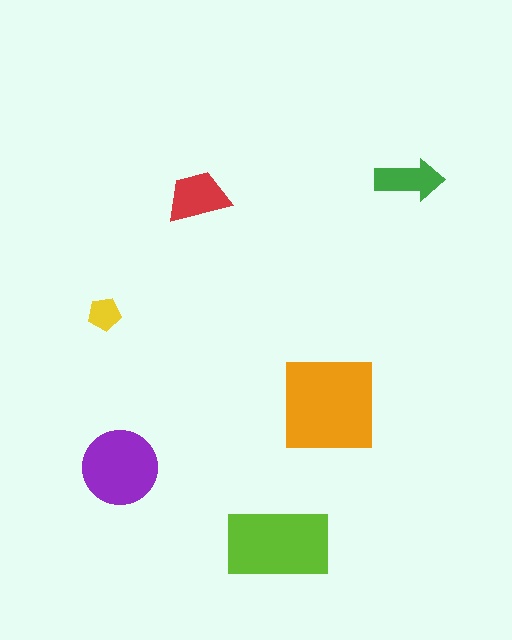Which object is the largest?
The orange square.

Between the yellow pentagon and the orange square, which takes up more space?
The orange square.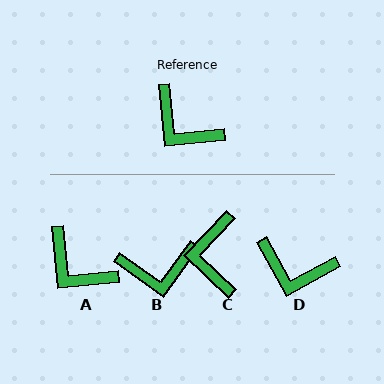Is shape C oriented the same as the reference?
No, it is off by about 49 degrees.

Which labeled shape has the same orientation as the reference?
A.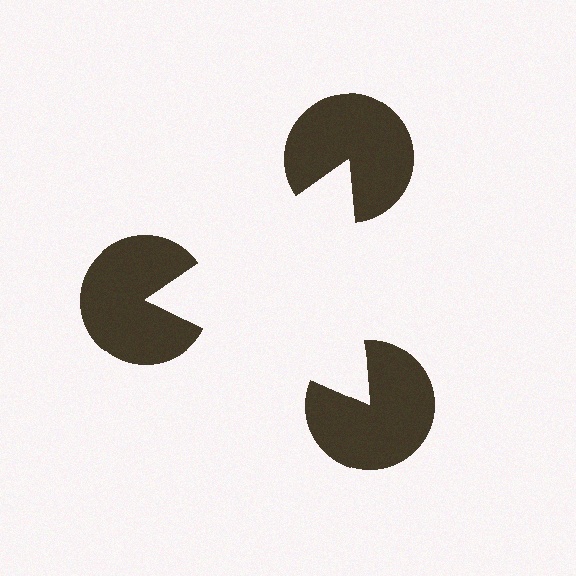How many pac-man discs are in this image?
There are 3 — one at each vertex of the illusory triangle.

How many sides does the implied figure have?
3 sides.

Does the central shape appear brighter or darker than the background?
It typically appears slightly brighter than the background, even though no actual brightness change is drawn.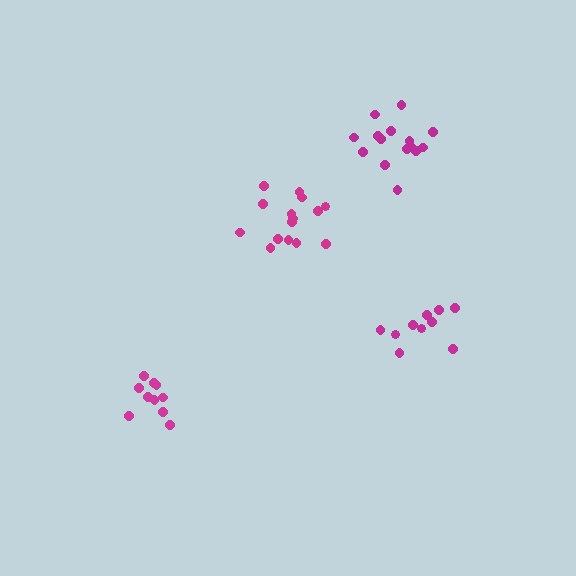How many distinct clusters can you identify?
There are 4 distinct clusters.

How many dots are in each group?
Group 1: 15 dots, Group 2: 15 dots, Group 3: 10 dots, Group 4: 10 dots (50 total).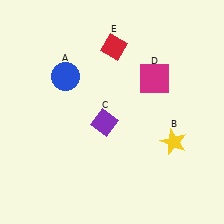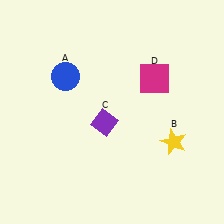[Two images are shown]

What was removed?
The red diamond (E) was removed in Image 2.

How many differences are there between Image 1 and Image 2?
There is 1 difference between the two images.